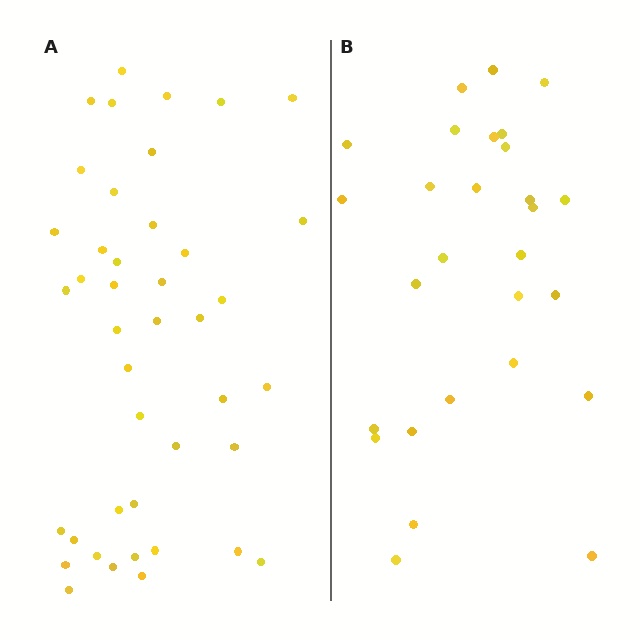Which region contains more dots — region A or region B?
Region A (the left region) has more dots.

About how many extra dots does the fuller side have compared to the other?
Region A has approximately 15 more dots than region B.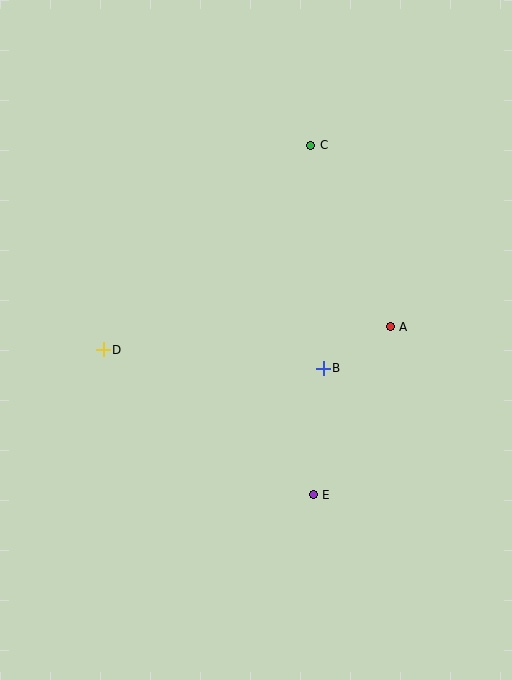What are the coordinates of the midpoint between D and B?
The midpoint between D and B is at (213, 359).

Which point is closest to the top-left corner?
Point C is closest to the top-left corner.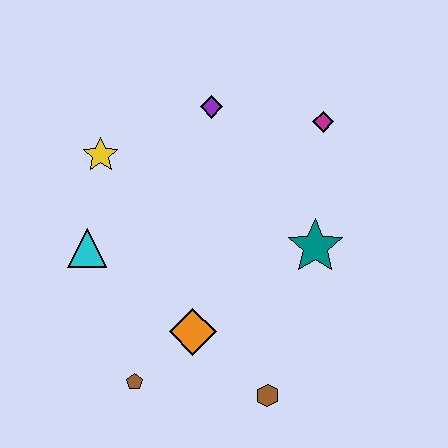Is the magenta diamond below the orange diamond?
No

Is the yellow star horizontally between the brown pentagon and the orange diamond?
No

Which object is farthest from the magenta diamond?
The brown pentagon is farthest from the magenta diamond.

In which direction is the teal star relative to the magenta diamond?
The teal star is below the magenta diamond.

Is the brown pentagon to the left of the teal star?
Yes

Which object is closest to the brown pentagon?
The orange diamond is closest to the brown pentagon.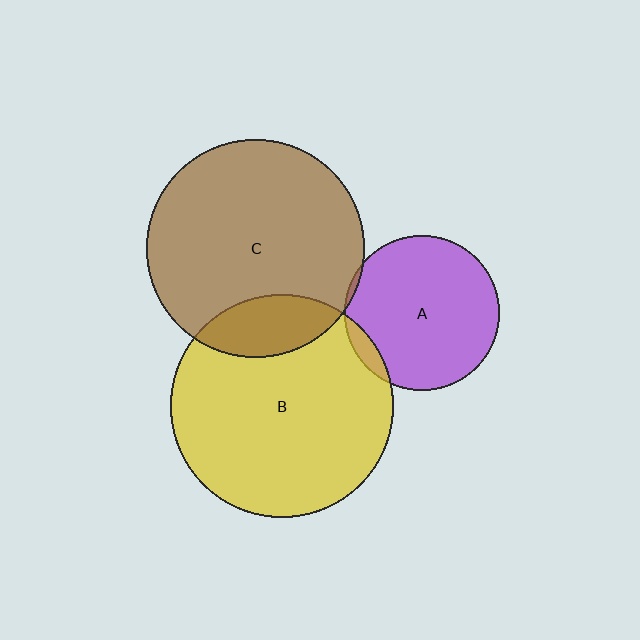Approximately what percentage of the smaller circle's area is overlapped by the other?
Approximately 15%.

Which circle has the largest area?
Circle B (yellow).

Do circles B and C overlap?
Yes.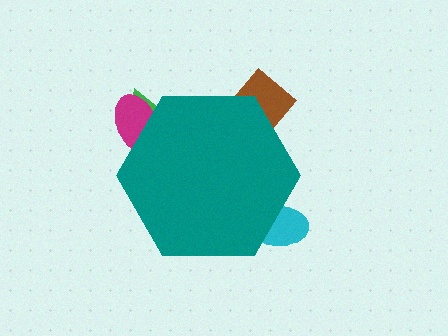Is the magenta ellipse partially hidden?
Yes, the magenta ellipse is partially hidden behind the teal hexagon.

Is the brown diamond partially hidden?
Yes, the brown diamond is partially hidden behind the teal hexagon.